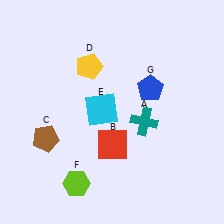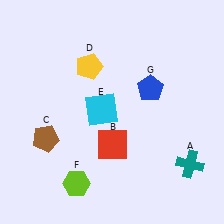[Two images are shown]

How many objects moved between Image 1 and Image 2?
1 object moved between the two images.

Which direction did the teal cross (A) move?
The teal cross (A) moved right.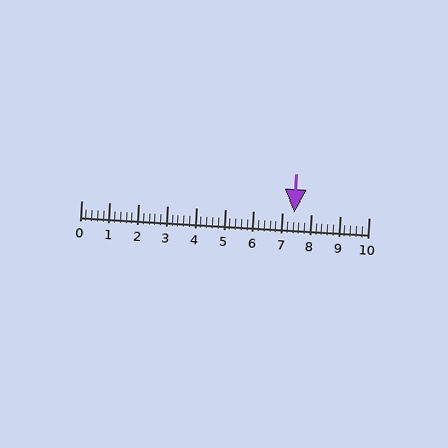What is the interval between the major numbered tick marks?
The major tick marks are spaced 1 units apart.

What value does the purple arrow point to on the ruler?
The purple arrow points to approximately 7.4.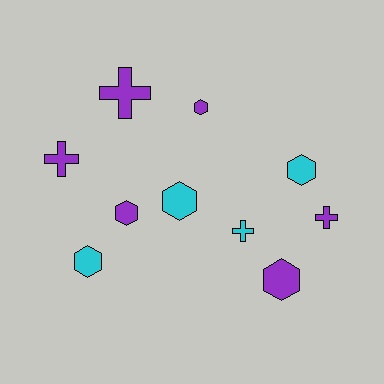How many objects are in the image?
There are 10 objects.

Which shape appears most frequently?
Hexagon, with 6 objects.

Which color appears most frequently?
Purple, with 6 objects.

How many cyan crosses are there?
There is 1 cyan cross.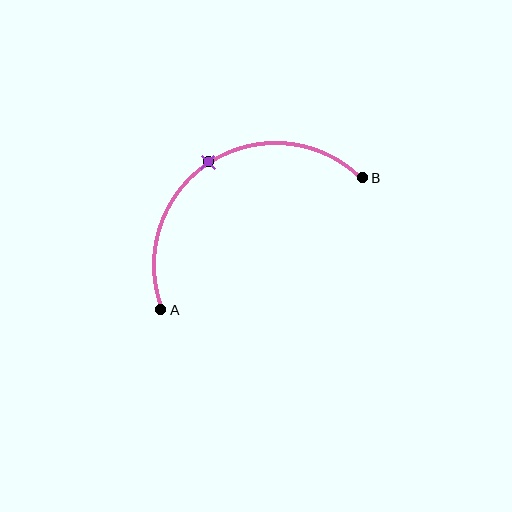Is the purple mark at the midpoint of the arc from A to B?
Yes. The purple mark lies on the arc at equal arc-length from both A and B — it is the arc midpoint.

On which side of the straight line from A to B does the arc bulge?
The arc bulges above the straight line connecting A and B.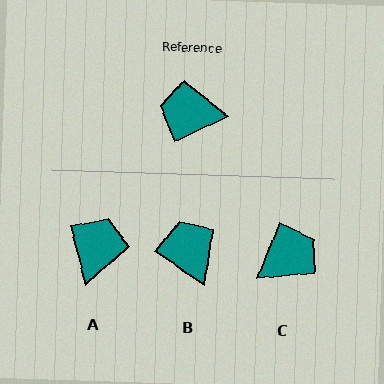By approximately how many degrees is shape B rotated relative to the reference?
Approximately 60 degrees clockwise.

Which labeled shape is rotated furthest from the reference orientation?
C, about 136 degrees away.